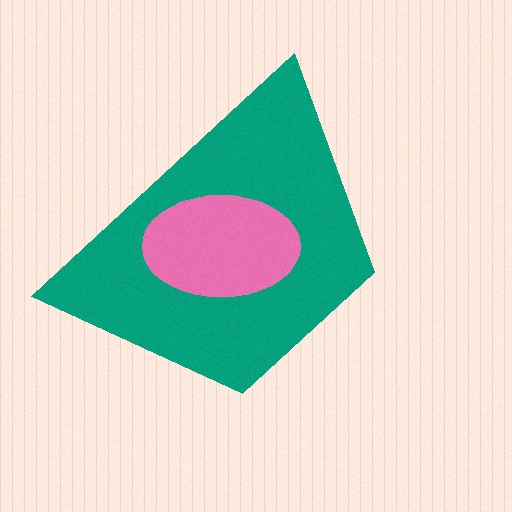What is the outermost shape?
The teal trapezoid.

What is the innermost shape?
The pink ellipse.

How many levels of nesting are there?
2.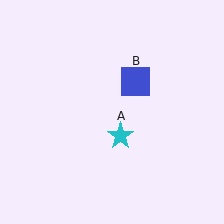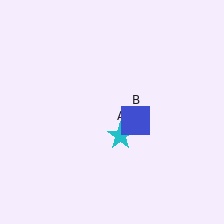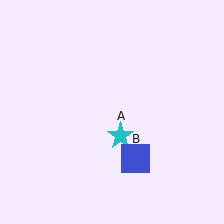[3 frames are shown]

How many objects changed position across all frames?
1 object changed position: blue square (object B).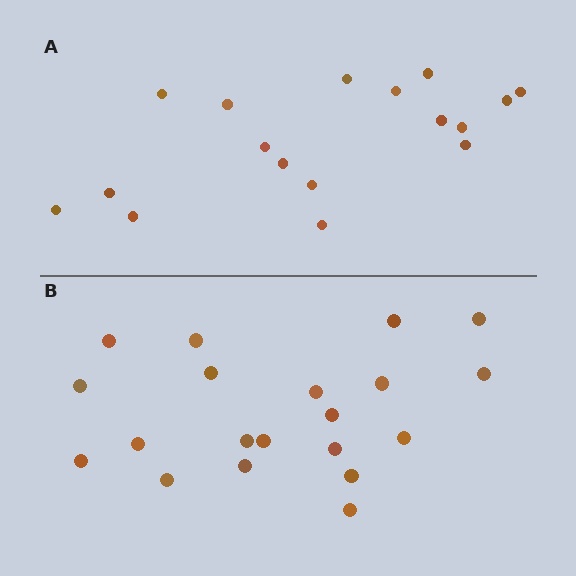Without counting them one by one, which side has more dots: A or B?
Region B (the bottom region) has more dots.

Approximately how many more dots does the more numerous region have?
Region B has just a few more — roughly 2 or 3 more dots than region A.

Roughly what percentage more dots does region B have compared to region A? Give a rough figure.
About 20% more.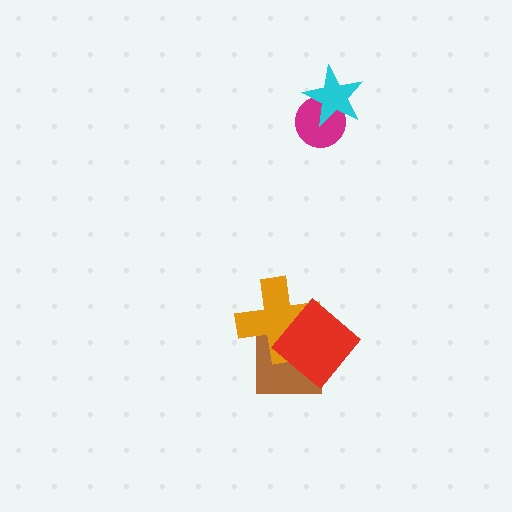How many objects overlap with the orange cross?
2 objects overlap with the orange cross.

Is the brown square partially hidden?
Yes, it is partially covered by another shape.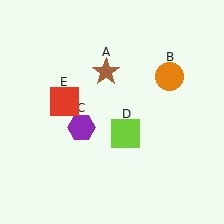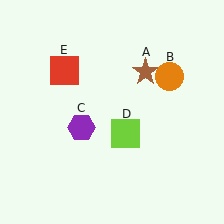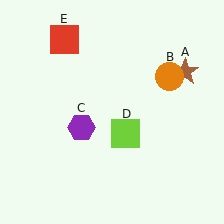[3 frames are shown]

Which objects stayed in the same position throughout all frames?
Orange circle (object B) and purple hexagon (object C) and lime square (object D) remained stationary.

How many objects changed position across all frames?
2 objects changed position: brown star (object A), red square (object E).